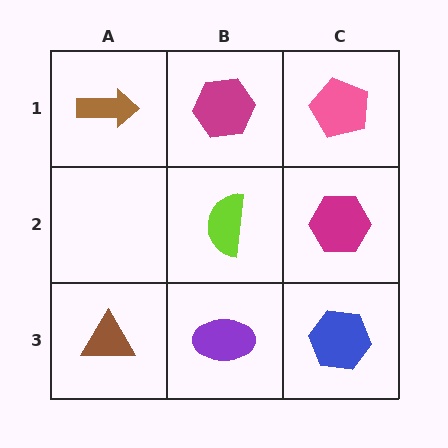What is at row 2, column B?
A lime semicircle.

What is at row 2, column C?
A magenta hexagon.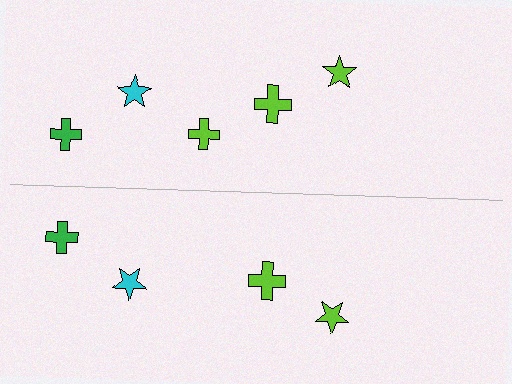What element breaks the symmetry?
A lime cross is missing from the bottom side.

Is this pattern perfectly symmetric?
No, the pattern is not perfectly symmetric. A lime cross is missing from the bottom side.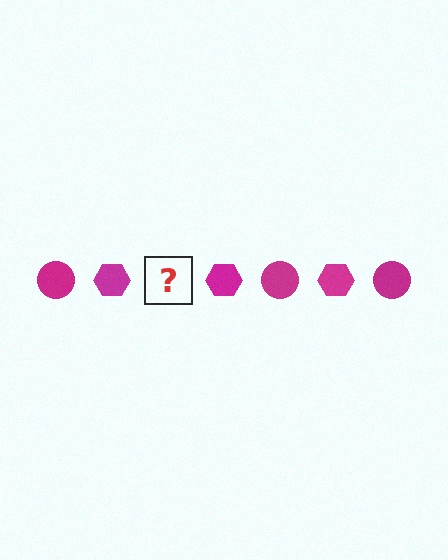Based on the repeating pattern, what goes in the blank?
The blank should be a magenta circle.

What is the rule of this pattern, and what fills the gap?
The rule is that the pattern cycles through circle, hexagon shapes in magenta. The gap should be filled with a magenta circle.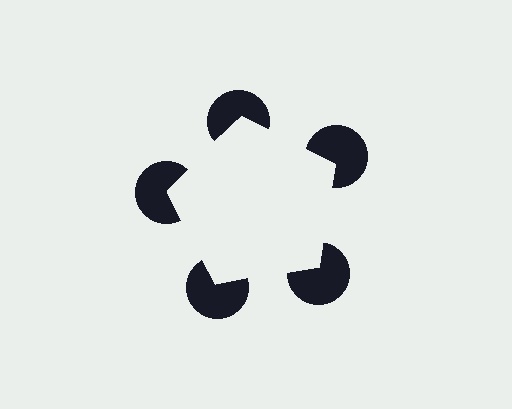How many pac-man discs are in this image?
There are 5 — one at each vertex of the illusory pentagon.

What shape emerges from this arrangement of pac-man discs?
An illusory pentagon — its edges are inferred from the aligned wedge cuts in the pac-man discs, not physically drawn.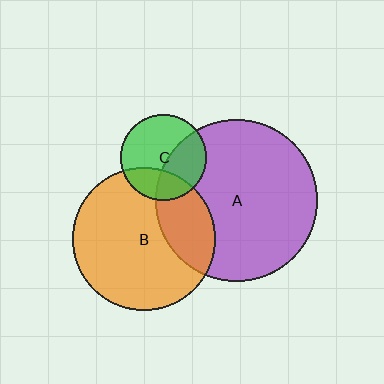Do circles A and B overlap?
Yes.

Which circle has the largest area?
Circle A (purple).